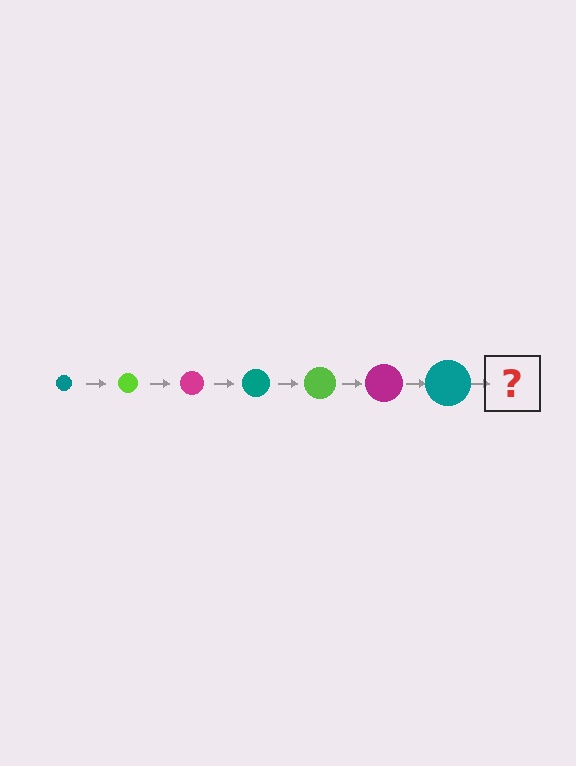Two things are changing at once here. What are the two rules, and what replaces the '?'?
The two rules are that the circle grows larger each step and the color cycles through teal, lime, and magenta. The '?' should be a lime circle, larger than the previous one.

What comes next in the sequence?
The next element should be a lime circle, larger than the previous one.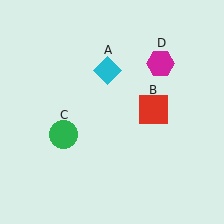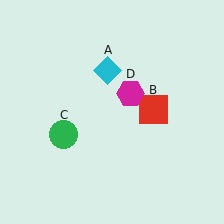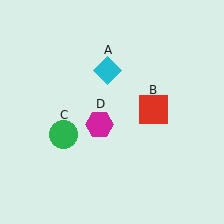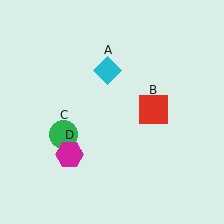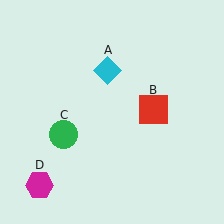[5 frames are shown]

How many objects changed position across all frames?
1 object changed position: magenta hexagon (object D).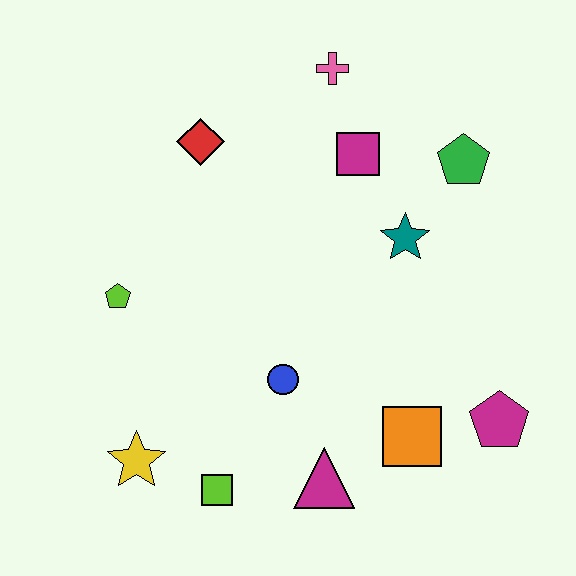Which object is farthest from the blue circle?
The pink cross is farthest from the blue circle.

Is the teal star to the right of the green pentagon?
No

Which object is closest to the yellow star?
The lime square is closest to the yellow star.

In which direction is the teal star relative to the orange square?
The teal star is above the orange square.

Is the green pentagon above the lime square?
Yes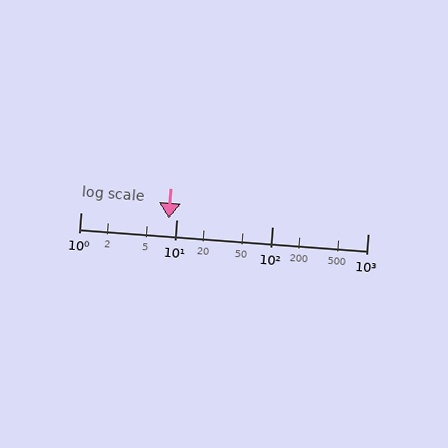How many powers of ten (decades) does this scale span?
The scale spans 3 decades, from 1 to 1000.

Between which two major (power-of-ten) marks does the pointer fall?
The pointer is between 1 and 10.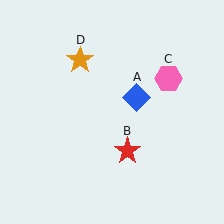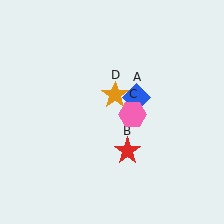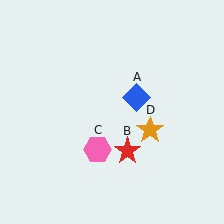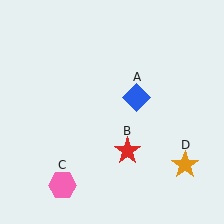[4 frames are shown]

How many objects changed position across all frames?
2 objects changed position: pink hexagon (object C), orange star (object D).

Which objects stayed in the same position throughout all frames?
Blue diamond (object A) and red star (object B) remained stationary.